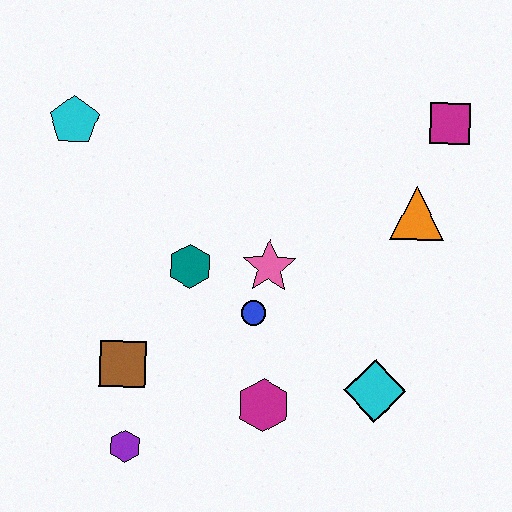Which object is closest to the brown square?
The purple hexagon is closest to the brown square.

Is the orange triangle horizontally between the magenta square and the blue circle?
Yes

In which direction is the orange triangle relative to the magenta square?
The orange triangle is below the magenta square.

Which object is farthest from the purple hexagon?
The magenta square is farthest from the purple hexagon.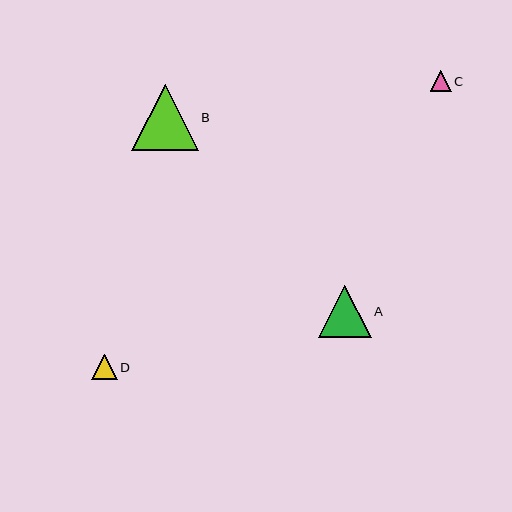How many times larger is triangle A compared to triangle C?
Triangle A is approximately 2.5 times the size of triangle C.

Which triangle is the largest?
Triangle B is the largest with a size of approximately 66 pixels.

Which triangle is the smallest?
Triangle C is the smallest with a size of approximately 21 pixels.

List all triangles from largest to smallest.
From largest to smallest: B, A, D, C.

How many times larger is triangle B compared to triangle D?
Triangle B is approximately 2.6 times the size of triangle D.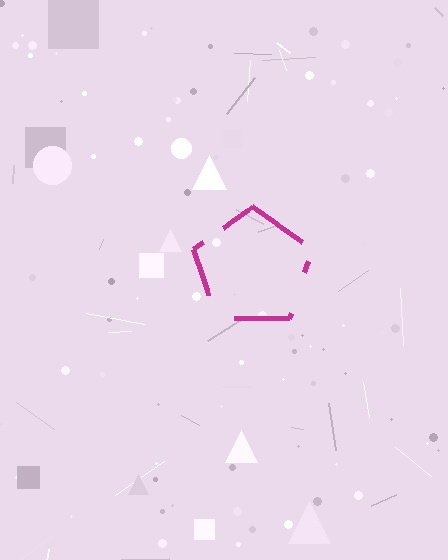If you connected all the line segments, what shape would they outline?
They would outline a pentagon.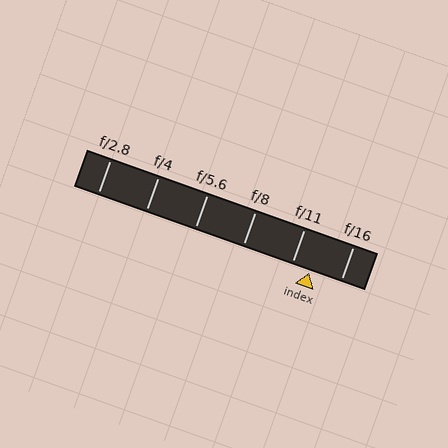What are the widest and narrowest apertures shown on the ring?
The widest aperture shown is f/2.8 and the narrowest is f/16.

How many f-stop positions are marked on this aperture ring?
There are 6 f-stop positions marked.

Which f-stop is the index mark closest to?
The index mark is closest to f/11.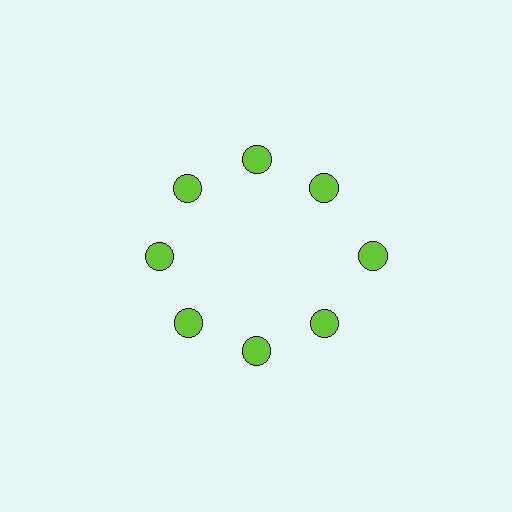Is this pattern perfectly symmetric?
No. The 8 lime circles are arranged in a ring, but one element near the 3 o'clock position is pushed outward from the center, breaking the 8-fold rotational symmetry.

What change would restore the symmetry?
The symmetry would be restored by moving it inward, back onto the ring so that all 8 circles sit at equal angles and equal distance from the center.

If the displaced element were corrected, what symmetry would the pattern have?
It would have 8-fold rotational symmetry — the pattern would map onto itself every 45 degrees.